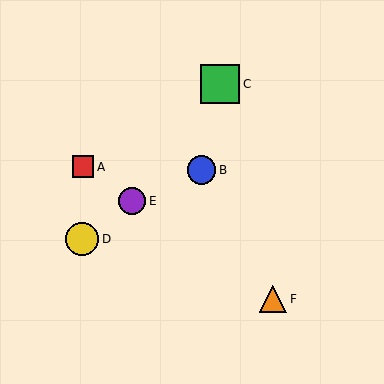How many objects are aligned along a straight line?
3 objects (A, E, F) are aligned along a straight line.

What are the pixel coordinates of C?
Object C is at (220, 84).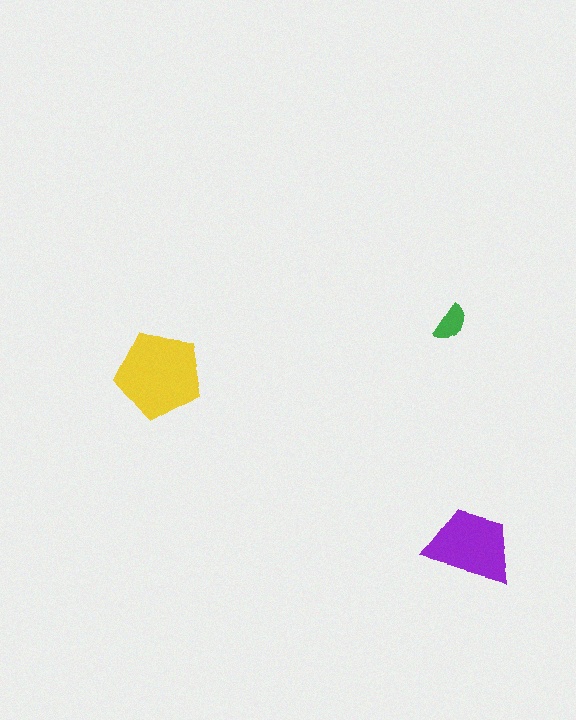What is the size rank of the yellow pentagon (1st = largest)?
1st.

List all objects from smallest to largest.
The green semicircle, the purple trapezoid, the yellow pentagon.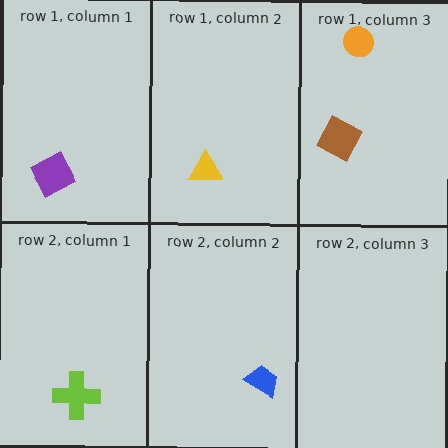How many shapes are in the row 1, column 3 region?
2.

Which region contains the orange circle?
The row 1, column 3 region.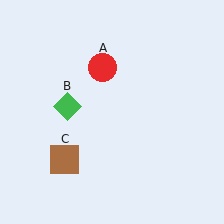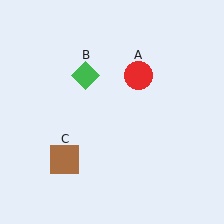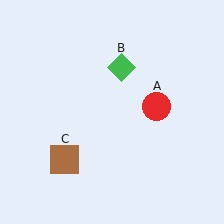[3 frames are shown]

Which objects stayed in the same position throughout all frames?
Brown square (object C) remained stationary.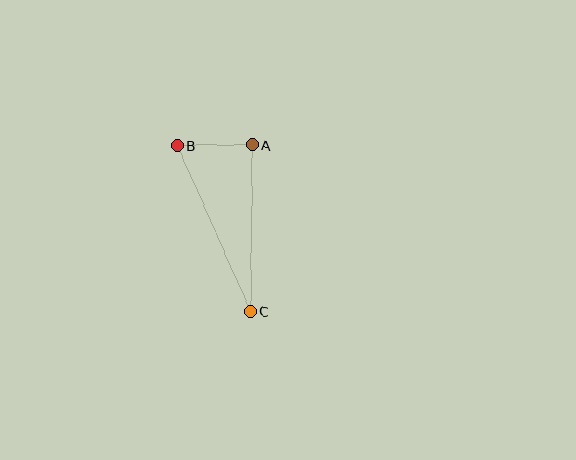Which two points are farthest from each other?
Points B and C are farthest from each other.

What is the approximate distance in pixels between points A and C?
The distance between A and C is approximately 166 pixels.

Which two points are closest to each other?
Points A and B are closest to each other.